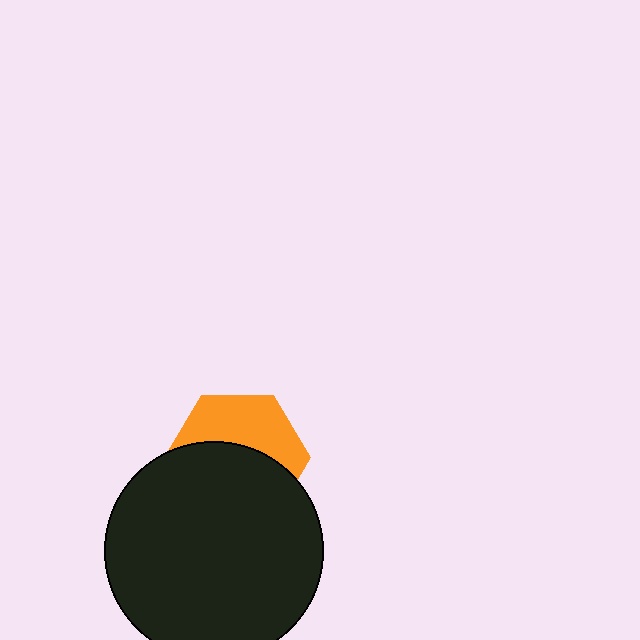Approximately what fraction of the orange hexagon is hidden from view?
Roughly 57% of the orange hexagon is hidden behind the black circle.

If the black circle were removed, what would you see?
You would see the complete orange hexagon.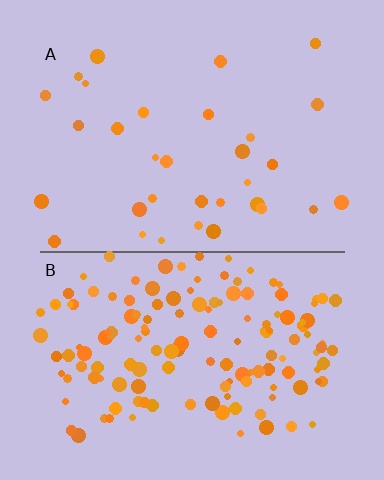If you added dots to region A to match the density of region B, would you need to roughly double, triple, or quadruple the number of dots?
Approximately quadruple.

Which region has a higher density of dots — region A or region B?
B (the bottom).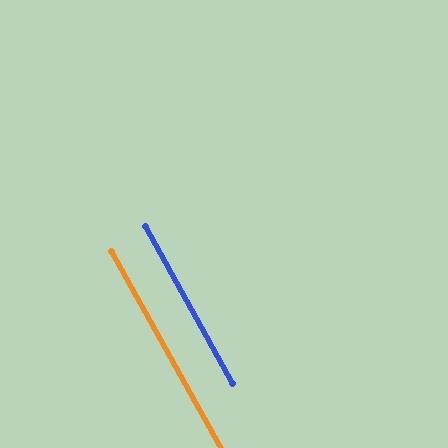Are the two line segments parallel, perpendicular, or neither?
Parallel — their directions differ by only 0.0°.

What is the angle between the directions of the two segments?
Approximately 0 degrees.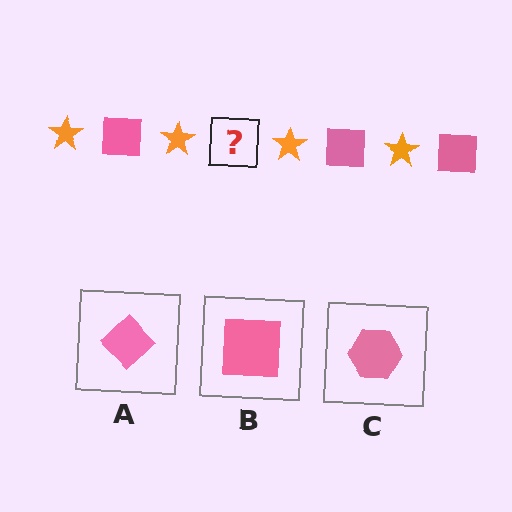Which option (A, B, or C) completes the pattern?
B.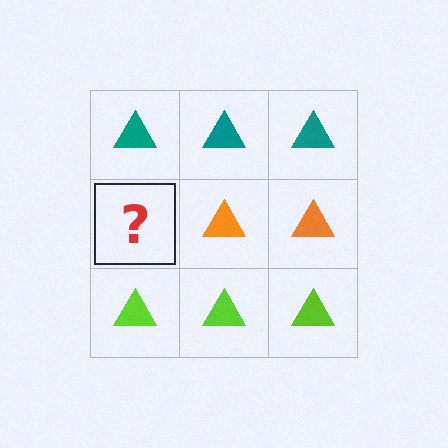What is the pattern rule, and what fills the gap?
The rule is that each row has a consistent color. The gap should be filled with an orange triangle.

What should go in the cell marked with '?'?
The missing cell should contain an orange triangle.